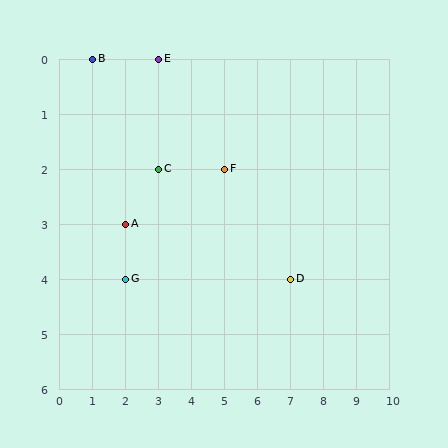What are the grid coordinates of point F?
Point F is at grid coordinates (5, 2).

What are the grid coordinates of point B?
Point B is at grid coordinates (1, 0).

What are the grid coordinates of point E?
Point E is at grid coordinates (3, 0).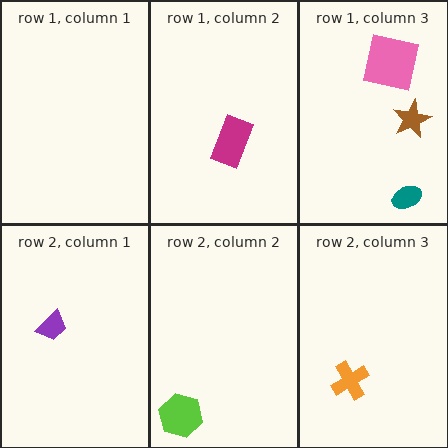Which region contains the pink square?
The row 1, column 3 region.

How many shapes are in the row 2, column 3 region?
1.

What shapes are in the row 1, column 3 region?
The brown star, the teal ellipse, the pink square.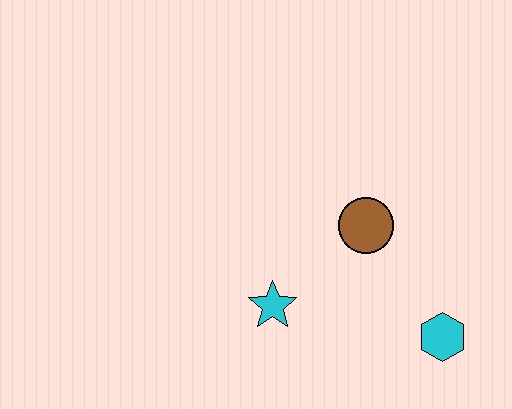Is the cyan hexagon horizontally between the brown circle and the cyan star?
No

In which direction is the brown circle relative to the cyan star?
The brown circle is to the right of the cyan star.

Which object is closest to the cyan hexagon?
The brown circle is closest to the cyan hexagon.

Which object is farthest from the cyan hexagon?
The cyan star is farthest from the cyan hexagon.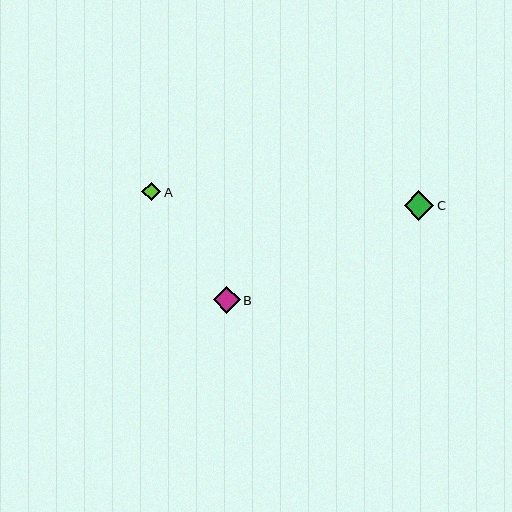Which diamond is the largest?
Diamond C is the largest with a size of approximately 29 pixels.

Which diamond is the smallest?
Diamond A is the smallest with a size of approximately 19 pixels.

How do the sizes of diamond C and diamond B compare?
Diamond C and diamond B are approximately the same size.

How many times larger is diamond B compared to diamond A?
Diamond B is approximately 1.4 times the size of diamond A.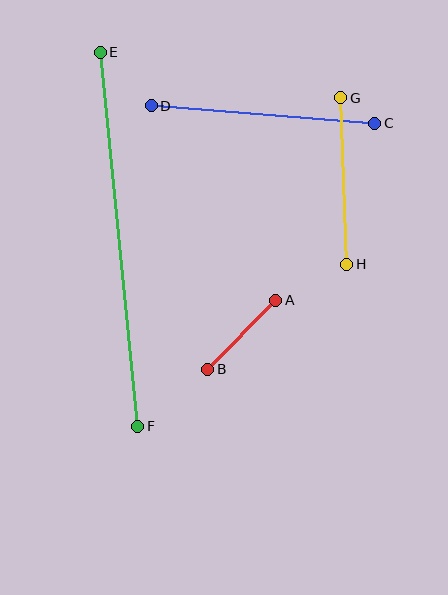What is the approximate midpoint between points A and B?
The midpoint is at approximately (242, 335) pixels.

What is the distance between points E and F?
The distance is approximately 376 pixels.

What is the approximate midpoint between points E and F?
The midpoint is at approximately (119, 239) pixels.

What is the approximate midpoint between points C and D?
The midpoint is at approximately (263, 114) pixels.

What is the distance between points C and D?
The distance is approximately 224 pixels.